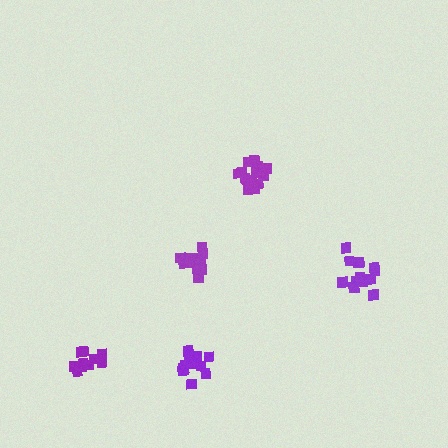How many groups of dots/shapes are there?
There are 5 groups.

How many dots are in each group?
Group 1: 15 dots, Group 2: 14 dots, Group 3: 14 dots, Group 4: 11 dots, Group 5: 10 dots (64 total).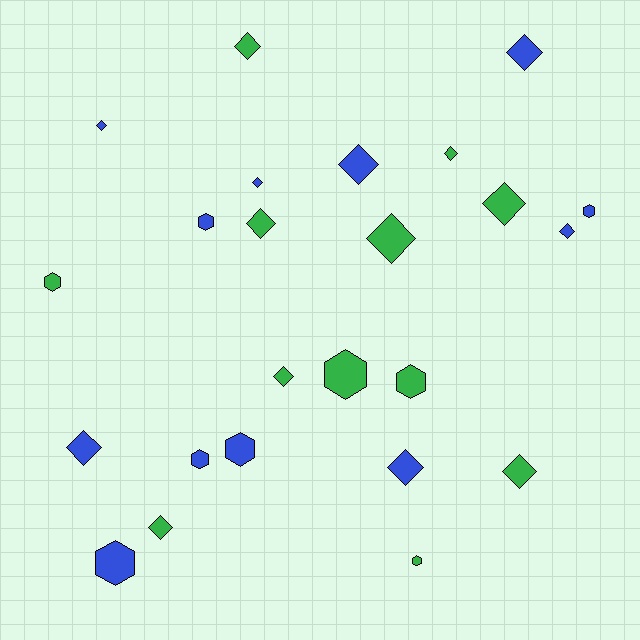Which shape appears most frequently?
Diamond, with 15 objects.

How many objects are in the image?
There are 24 objects.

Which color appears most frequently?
Green, with 12 objects.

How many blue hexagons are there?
There are 5 blue hexagons.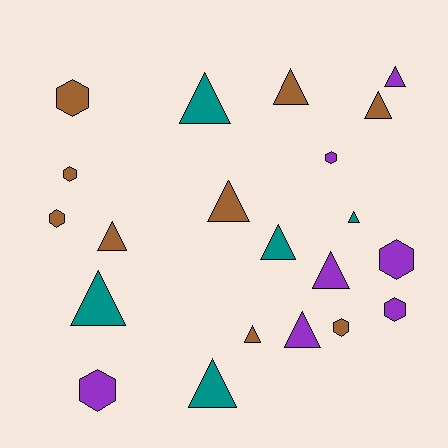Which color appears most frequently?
Brown, with 9 objects.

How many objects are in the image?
There are 21 objects.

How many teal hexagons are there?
There are no teal hexagons.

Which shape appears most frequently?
Triangle, with 13 objects.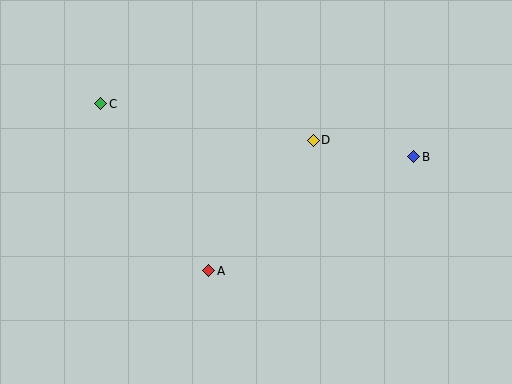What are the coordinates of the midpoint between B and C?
The midpoint between B and C is at (257, 130).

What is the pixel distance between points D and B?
The distance between D and B is 102 pixels.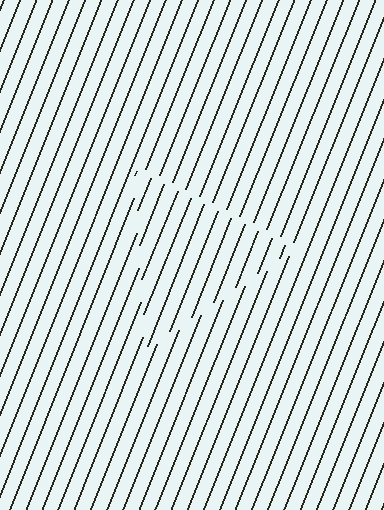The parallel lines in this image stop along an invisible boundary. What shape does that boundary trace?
An illusory triangle. The interior of the shape contains the same grating, shifted by half a period — the contour is defined by the phase discontinuity where line-ends from the inner and outer gratings abut.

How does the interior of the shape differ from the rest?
The interior of the shape contains the same grating, shifted by half a period — the contour is defined by the phase discontinuity where line-ends from the inner and outer gratings abut.